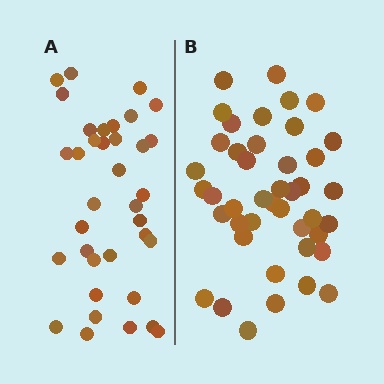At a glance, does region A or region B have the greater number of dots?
Region B (the right region) has more dots.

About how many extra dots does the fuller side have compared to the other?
Region B has roughly 8 or so more dots than region A.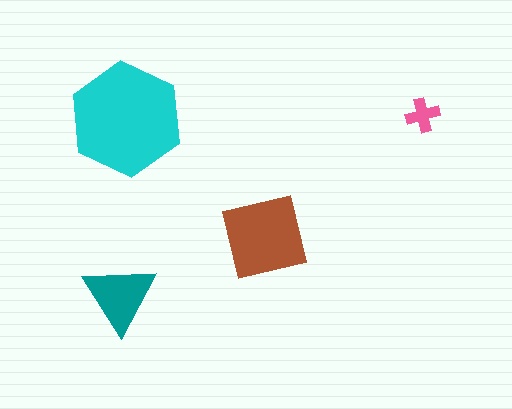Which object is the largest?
The cyan hexagon.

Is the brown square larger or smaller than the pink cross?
Larger.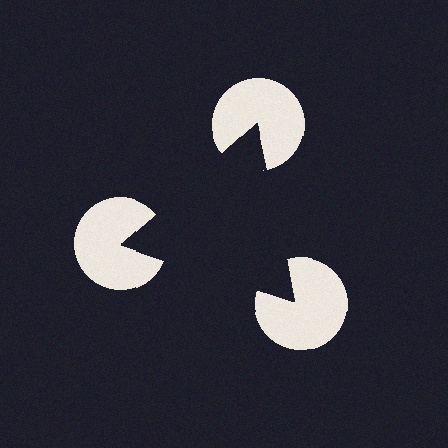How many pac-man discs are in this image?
There are 3 — one at each vertex of the illusory triangle.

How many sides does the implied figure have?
3 sides.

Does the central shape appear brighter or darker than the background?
It typically appears slightly darker than the background, even though no actual brightness change is drawn.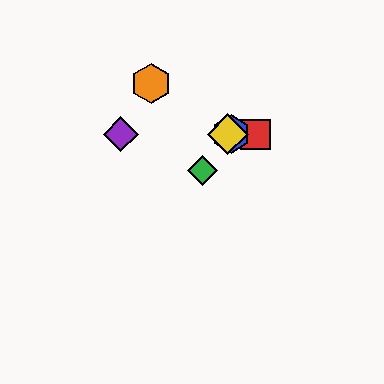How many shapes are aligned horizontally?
4 shapes (the red square, the blue hexagon, the yellow diamond, the purple diamond) are aligned horizontally.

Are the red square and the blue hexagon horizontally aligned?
Yes, both are at y≈134.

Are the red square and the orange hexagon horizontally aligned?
No, the red square is at y≈134 and the orange hexagon is at y≈84.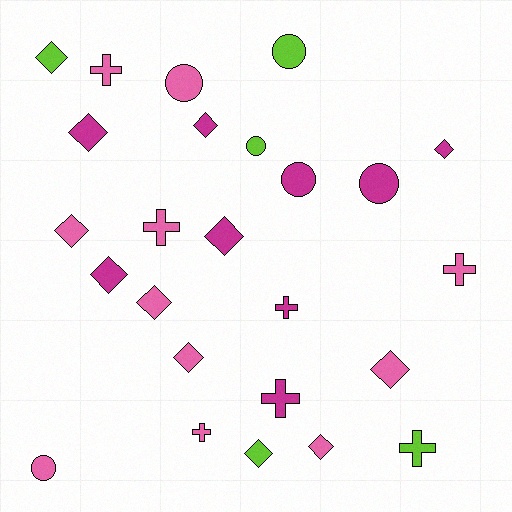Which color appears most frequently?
Pink, with 11 objects.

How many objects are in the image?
There are 25 objects.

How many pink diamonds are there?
There are 5 pink diamonds.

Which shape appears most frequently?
Diamond, with 12 objects.